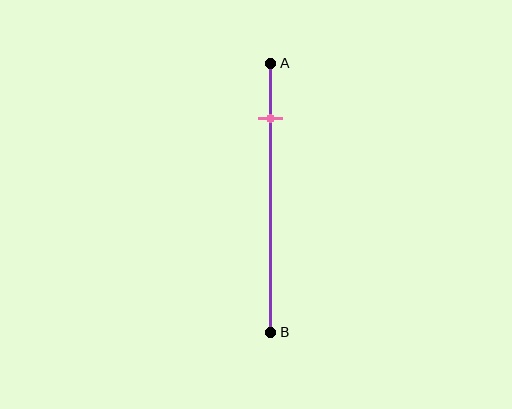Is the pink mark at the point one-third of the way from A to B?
No, the mark is at about 20% from A, not at the 33% one-third point.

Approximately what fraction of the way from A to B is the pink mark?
The pink mark is approximately 20% of the way from A to B.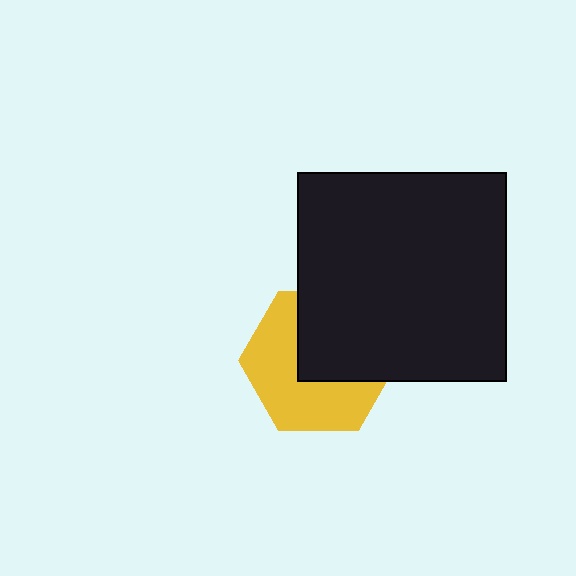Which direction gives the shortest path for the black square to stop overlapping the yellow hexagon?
Moving toward the upper-right gives the shortest separation.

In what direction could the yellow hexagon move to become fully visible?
The yellow hexagon could move toward the lower-left. That would shift it out from behind the black square entirely.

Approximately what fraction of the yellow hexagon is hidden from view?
Roughly 45% of the yellow hexagon is hidden behind the black square.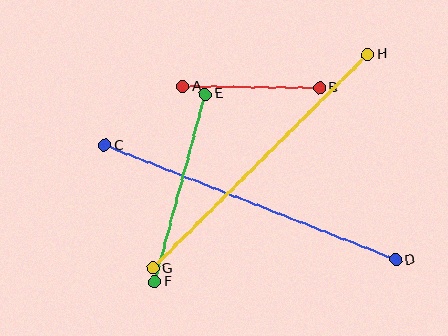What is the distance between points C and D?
The distance is approximately 313 pixels.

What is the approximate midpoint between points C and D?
The midpoint is at approximately (250, 202) pixels.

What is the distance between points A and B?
The distance is approximately 137 pixels.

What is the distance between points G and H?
The distance is approximately 303 pixels.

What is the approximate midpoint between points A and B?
The midpoint is at approximately (251, 87) pixels.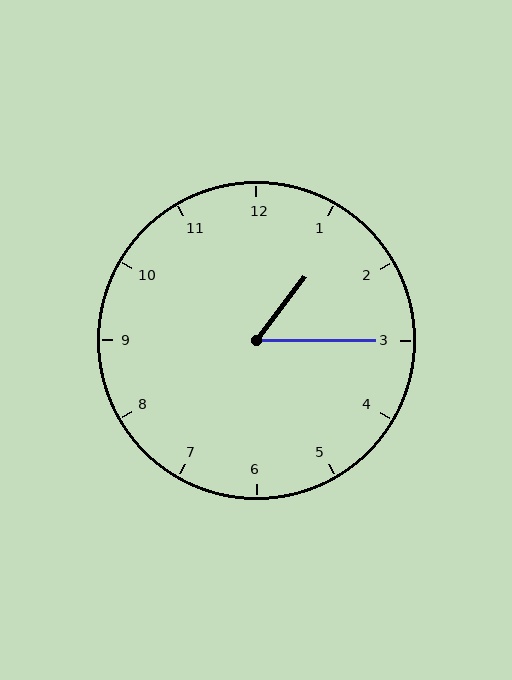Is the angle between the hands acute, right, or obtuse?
It is acute.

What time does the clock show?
1:15.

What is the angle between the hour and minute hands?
Approximately 52 degrees.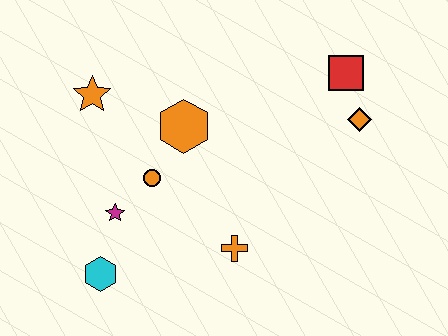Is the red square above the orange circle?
Yes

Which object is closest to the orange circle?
The magenta star is closest to the orange circle.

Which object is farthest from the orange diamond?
The cyan hexagon is farthest from the orange diamond.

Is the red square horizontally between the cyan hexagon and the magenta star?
No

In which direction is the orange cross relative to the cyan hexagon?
The orange cross is to the right of the cyan hexagon.